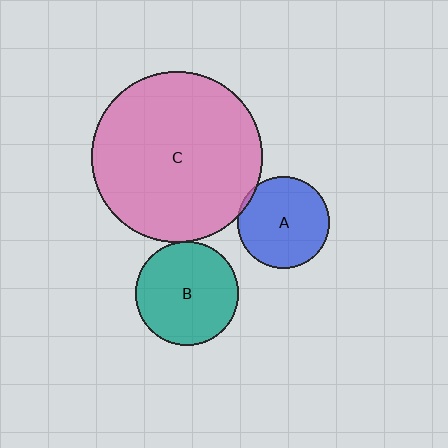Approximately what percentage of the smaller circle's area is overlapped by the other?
Approximately 5%.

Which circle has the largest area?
Circle C (pink).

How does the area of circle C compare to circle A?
Approximately 3.5 times.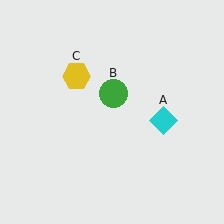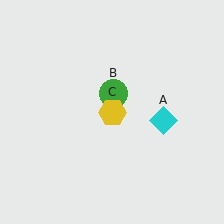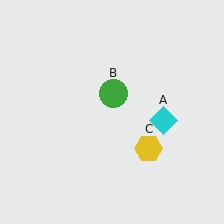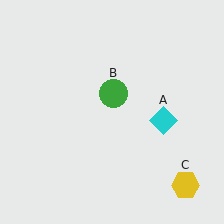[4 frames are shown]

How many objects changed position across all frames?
1 object changed position: yellow hexagon (object C).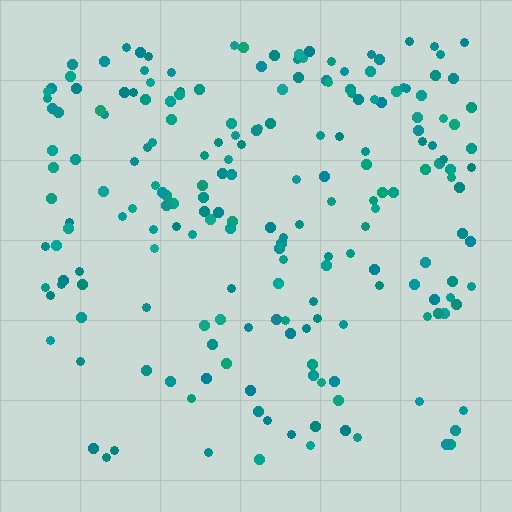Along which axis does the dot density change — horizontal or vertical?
Vertical.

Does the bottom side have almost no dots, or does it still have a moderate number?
Still a moderate number, just noticeably fewer than the top.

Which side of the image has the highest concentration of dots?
The top.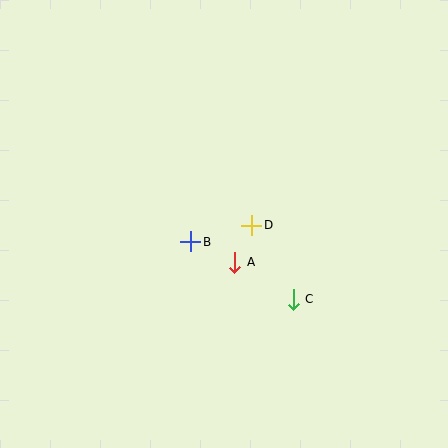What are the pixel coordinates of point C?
Point C is at (293, 299).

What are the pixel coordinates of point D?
Point D is at (252, 225).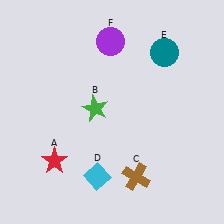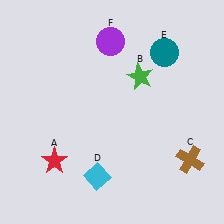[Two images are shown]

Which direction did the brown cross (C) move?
The brown cross (C) moved right.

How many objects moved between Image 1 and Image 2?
2 objects moved between the two images.